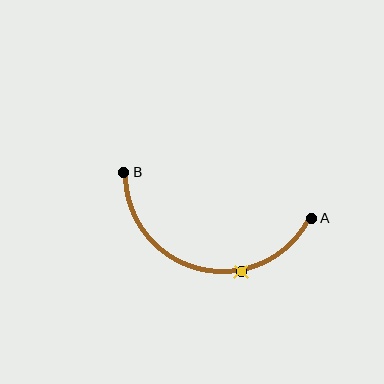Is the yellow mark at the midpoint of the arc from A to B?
No. The yellow mark lies on the arc but is closer to endpoint A. The arc midpoint would be at the point on the curve equidistant along the arc from both A and B.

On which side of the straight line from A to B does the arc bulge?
The arc bulges below the straight line connecting A and B.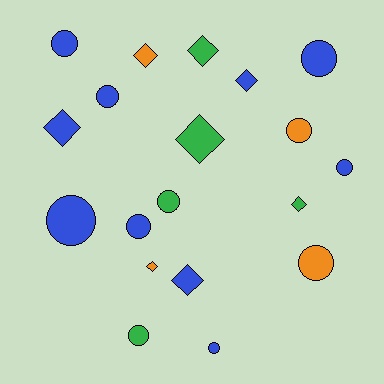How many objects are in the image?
There are 19 objects.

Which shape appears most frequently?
Circle, with 11 objects.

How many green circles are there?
There are 2 green circles.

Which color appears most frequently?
Blue, with 10 objects.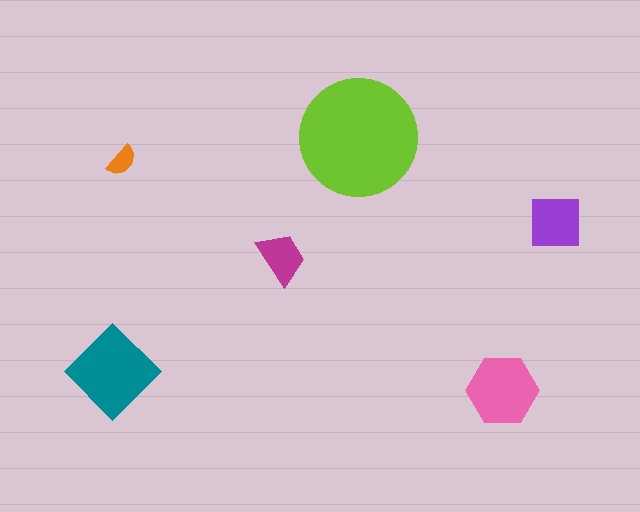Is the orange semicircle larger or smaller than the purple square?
Smaller.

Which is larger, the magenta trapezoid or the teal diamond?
The teal diamond.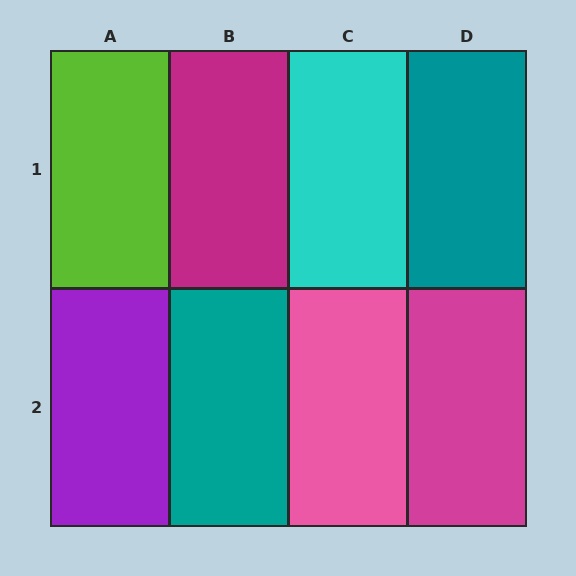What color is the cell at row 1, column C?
Cyan.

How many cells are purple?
1 cell is purple.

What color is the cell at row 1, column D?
Teal.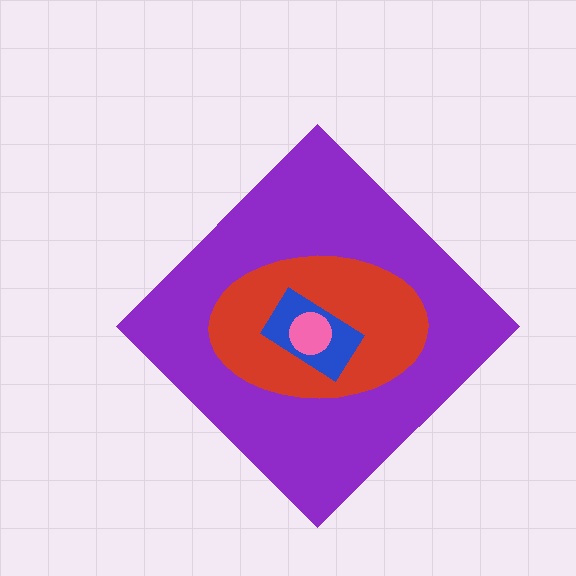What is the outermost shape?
The purple diamond.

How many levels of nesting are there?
4.